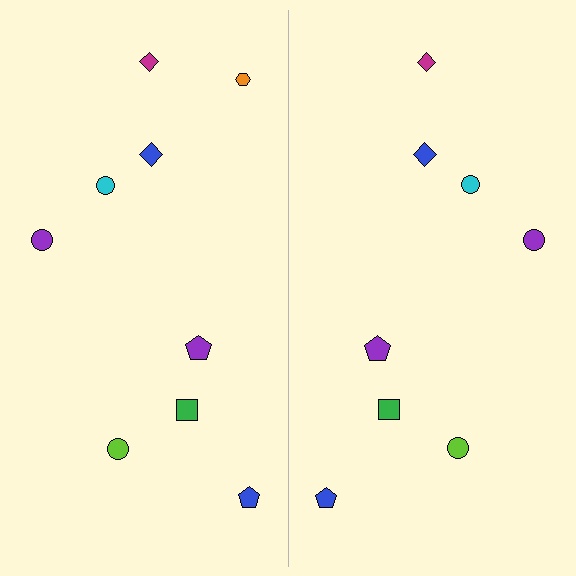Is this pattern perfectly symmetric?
No, the pattern is not perfectly symmetric. A orange hexagon is missing from the right side.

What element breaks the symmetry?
A orange hexagon is missing from the right side.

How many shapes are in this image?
There are 17 shapes in this image.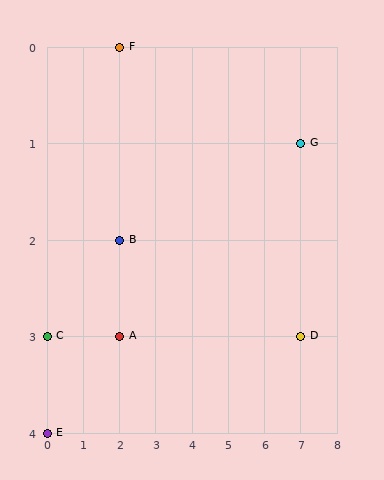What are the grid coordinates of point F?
Point F is at grid coordinates (2, 0).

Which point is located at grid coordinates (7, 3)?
Point D is at (7, 3).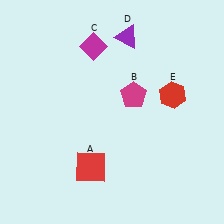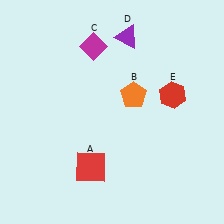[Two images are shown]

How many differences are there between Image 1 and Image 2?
There is 1 difference between the two images.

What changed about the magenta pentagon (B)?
In Image 1, B is magenta. In Image 2, it changed to orange.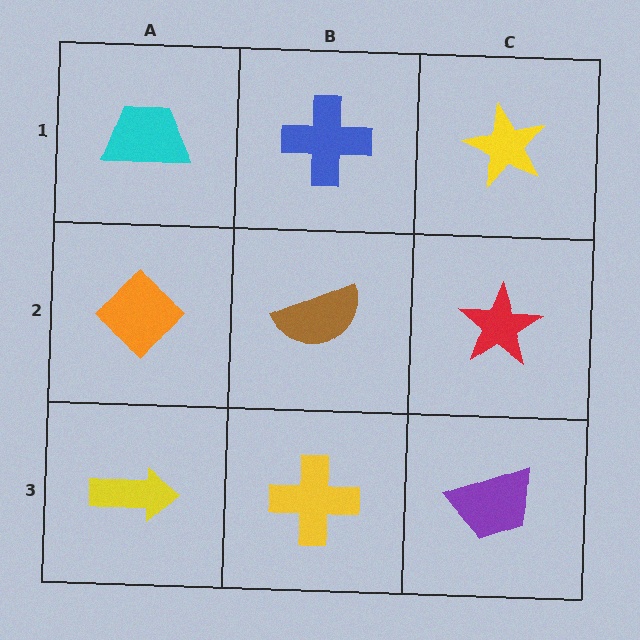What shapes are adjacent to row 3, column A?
An orange diamond (row 2, column A), a yellow cross (row 3, column B).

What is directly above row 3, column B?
A brown semicircle.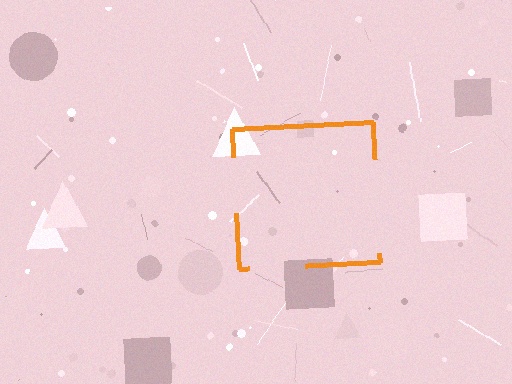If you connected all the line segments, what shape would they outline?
They would outline a square.